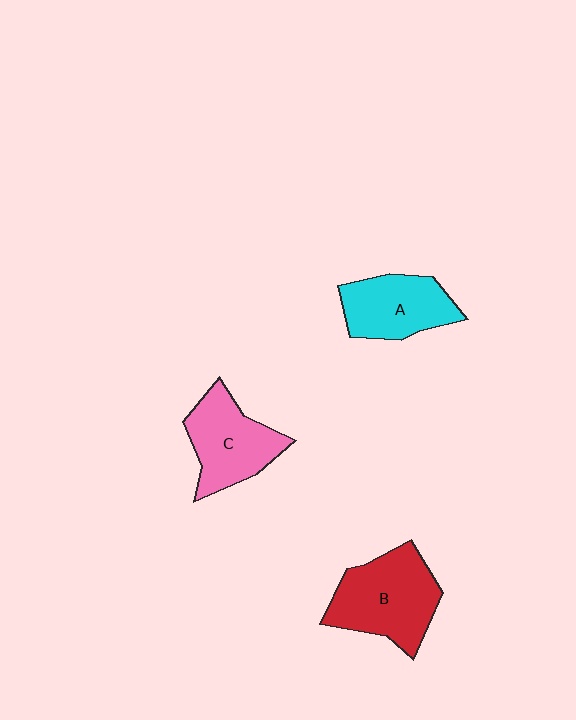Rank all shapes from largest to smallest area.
From largest to smallest: B (red), C (pink), A (cyan).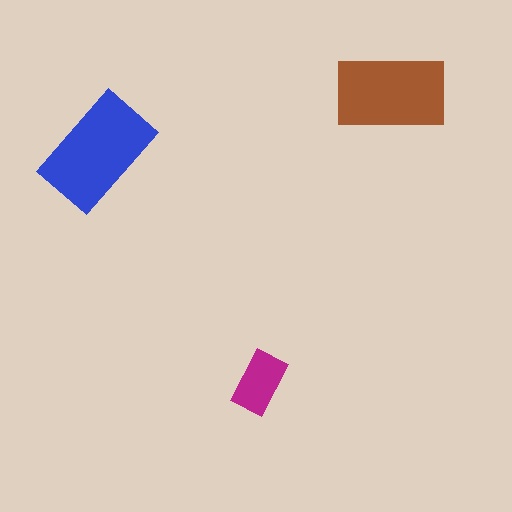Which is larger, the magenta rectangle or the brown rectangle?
The brown one.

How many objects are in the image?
There are 3 objects in the image.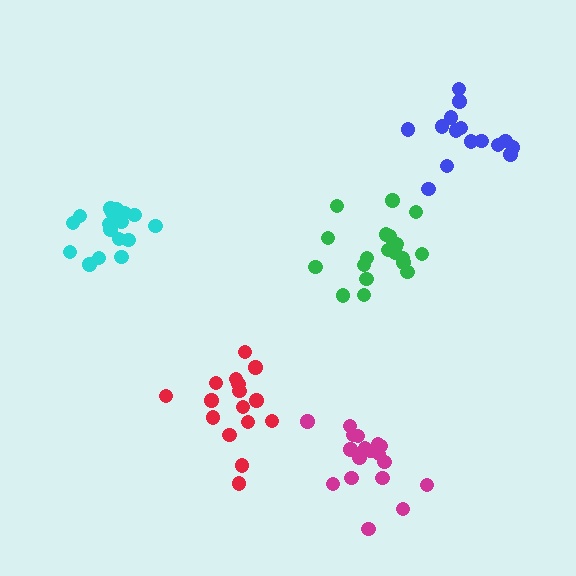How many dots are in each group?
Group 1: 15 dots, Group 2: 18 dots, Group 3: 17 dots, Group 4: 20 dots, Group 5: 16 dots (86 total).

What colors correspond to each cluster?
The clusters are colored: blue, magenta, cyan, green, red.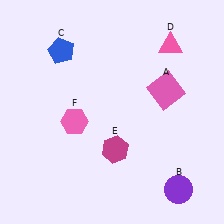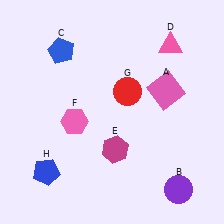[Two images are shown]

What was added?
A red circle (G), a blue pentagon (H) were added in Image 2.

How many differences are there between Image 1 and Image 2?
There are 2 differences between the two images.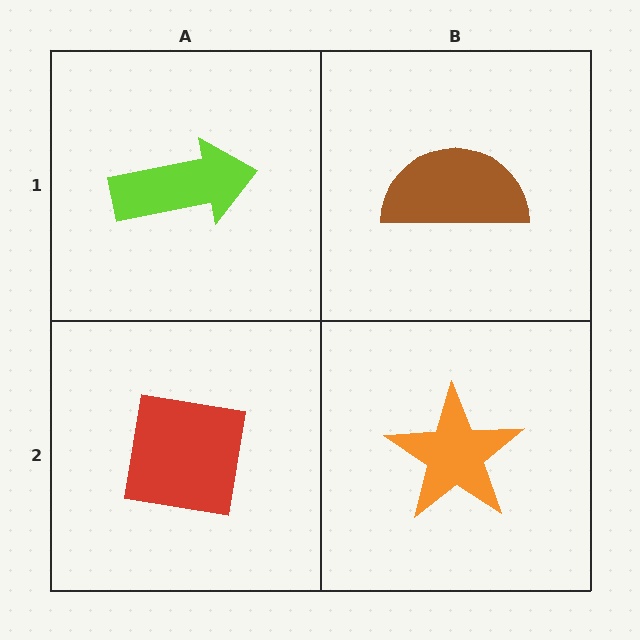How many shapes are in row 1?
2 shapes.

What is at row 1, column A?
A lime arrow.